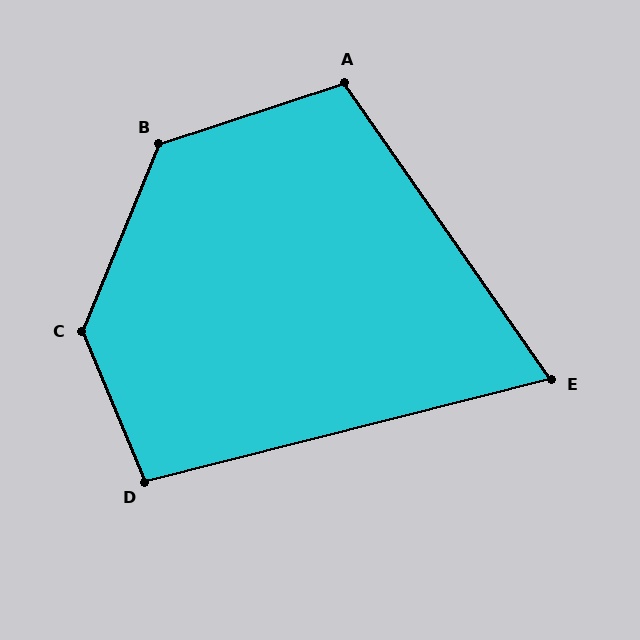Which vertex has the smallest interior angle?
E, at approximately 69 degrees.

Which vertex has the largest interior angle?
C, at approximately 135 degrees.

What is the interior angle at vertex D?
Approximately 99 degrees (obtuse).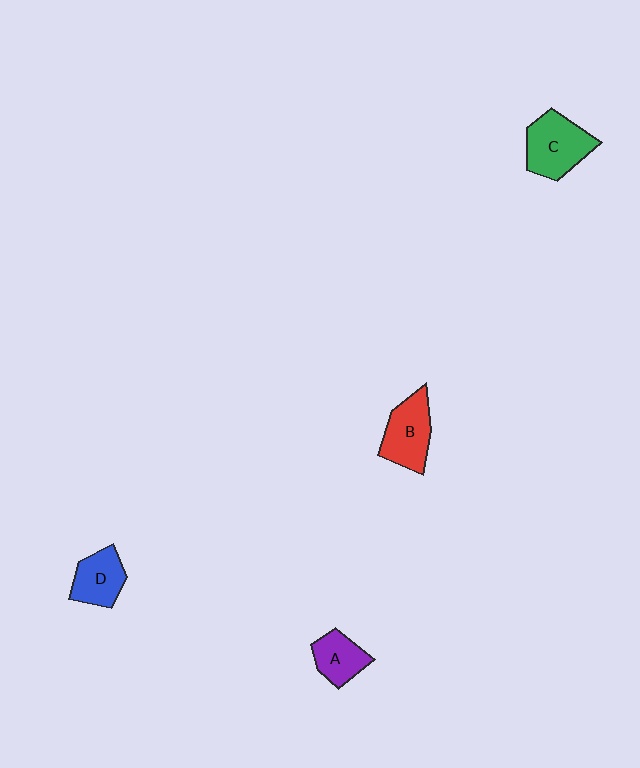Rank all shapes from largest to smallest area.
From largest to smallest: C (green), B (red), D (blue), A (purple).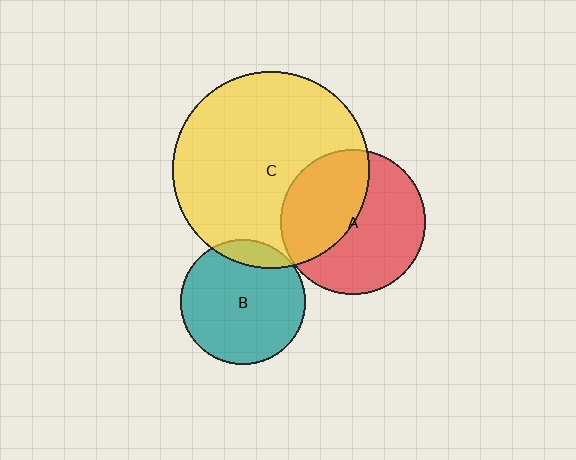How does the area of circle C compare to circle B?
Approximately 2.5 times.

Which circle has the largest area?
Circle C (yellow).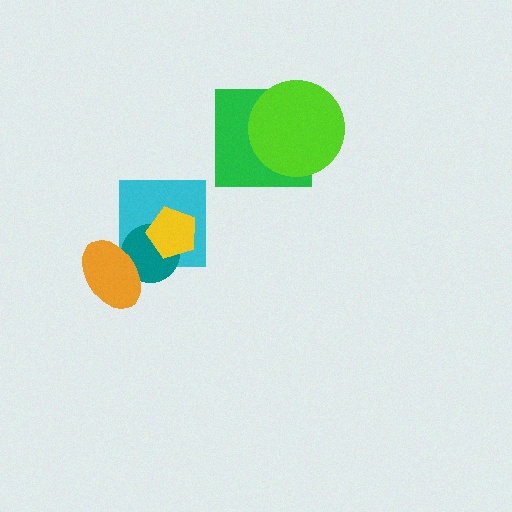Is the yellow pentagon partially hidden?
No, no other shape covers it.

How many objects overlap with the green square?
1 object overlaps with the green square.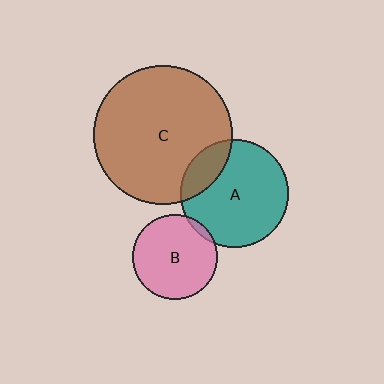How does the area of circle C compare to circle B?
Approximately 2.6 times.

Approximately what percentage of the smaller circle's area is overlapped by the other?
Approximately 5%.